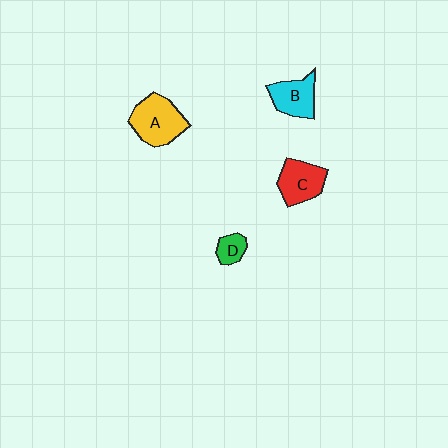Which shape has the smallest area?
Shape D (green).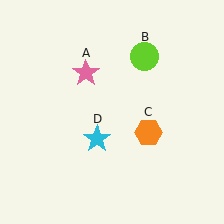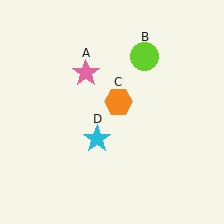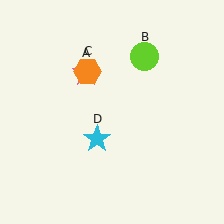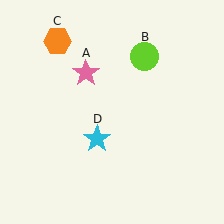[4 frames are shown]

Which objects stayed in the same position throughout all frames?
Pink star (object A) and lime circle (object B) and cyan star (object D) remained stationary.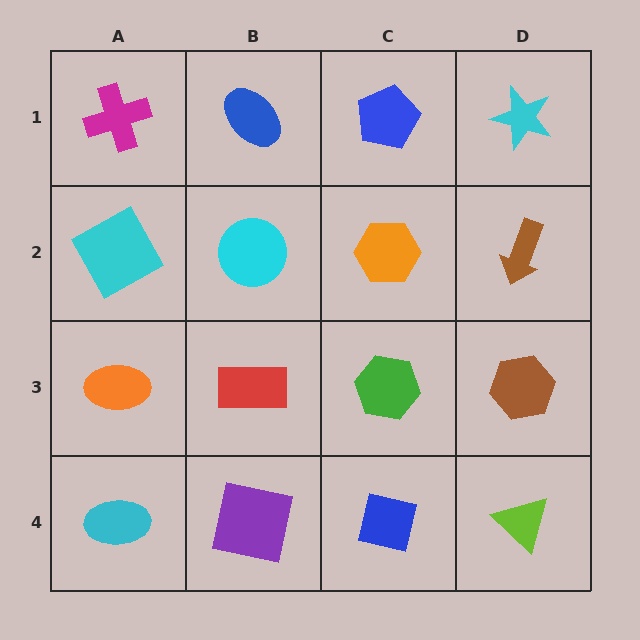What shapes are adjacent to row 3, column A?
A cyan square (row 2, column A), a cyan ellipse (row 4, column A), a red rectangle (row 3, column B).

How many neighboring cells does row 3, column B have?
4.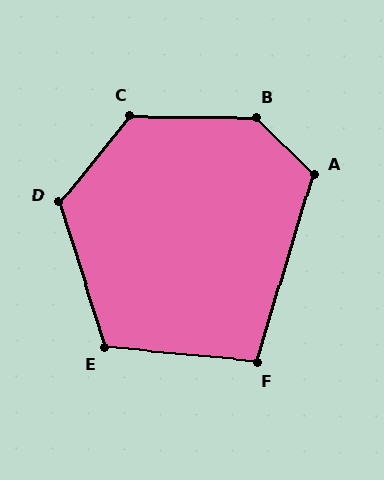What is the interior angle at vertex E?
Approximately 113 degrees (obtuse).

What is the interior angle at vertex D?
Approximately 123 degrees (obtuse).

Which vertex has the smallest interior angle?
F, at approximately 102 degrees.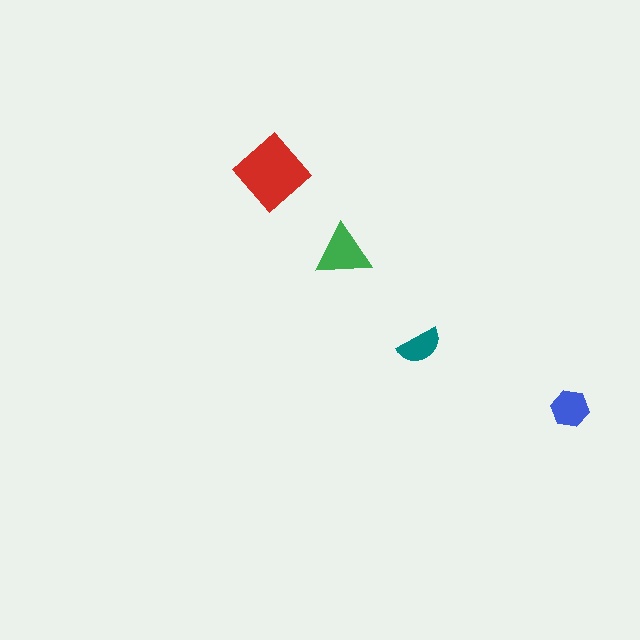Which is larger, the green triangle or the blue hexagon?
The green triangle.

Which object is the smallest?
The teal semicircle.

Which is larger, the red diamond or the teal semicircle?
The red diamond.